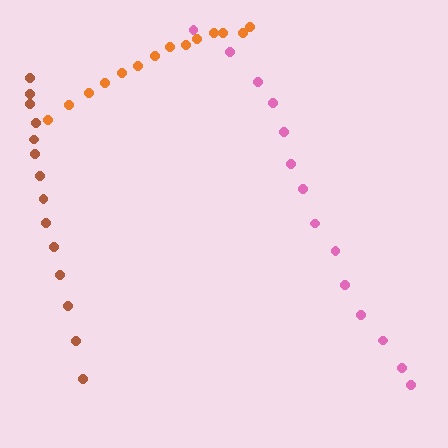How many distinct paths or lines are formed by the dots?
There are 3 distinct paths.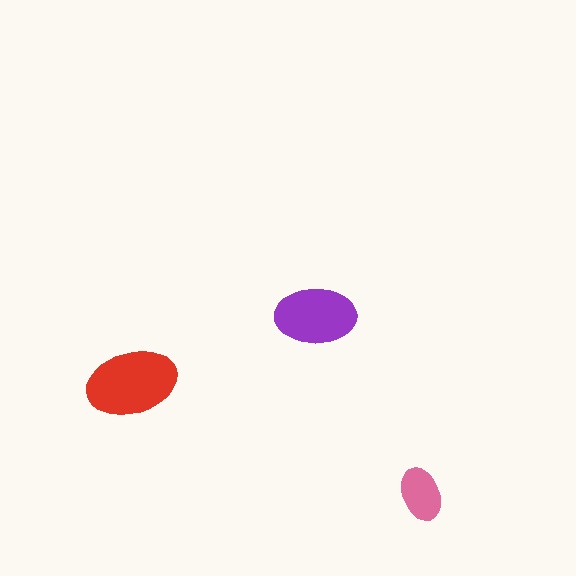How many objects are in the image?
There are 3 objects in the image.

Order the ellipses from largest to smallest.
the red one, the purple one, the pink one.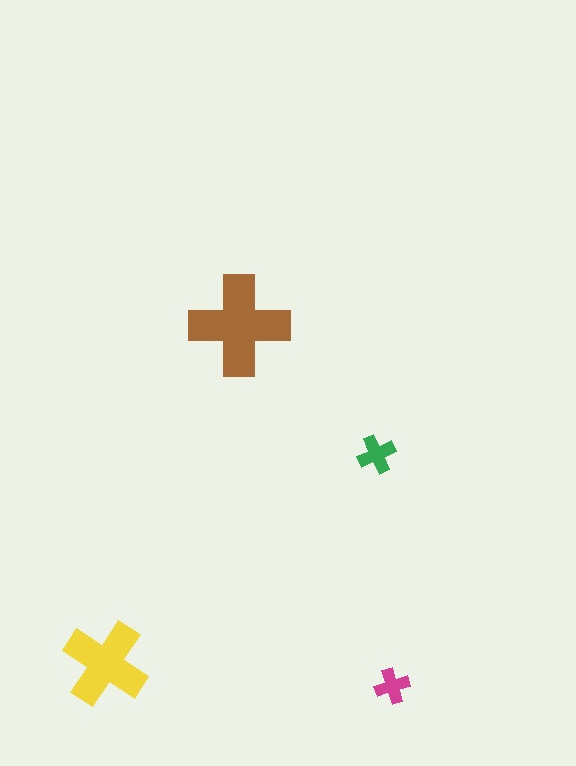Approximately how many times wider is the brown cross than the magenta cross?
About 3 times wider.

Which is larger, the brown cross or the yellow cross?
The brown one.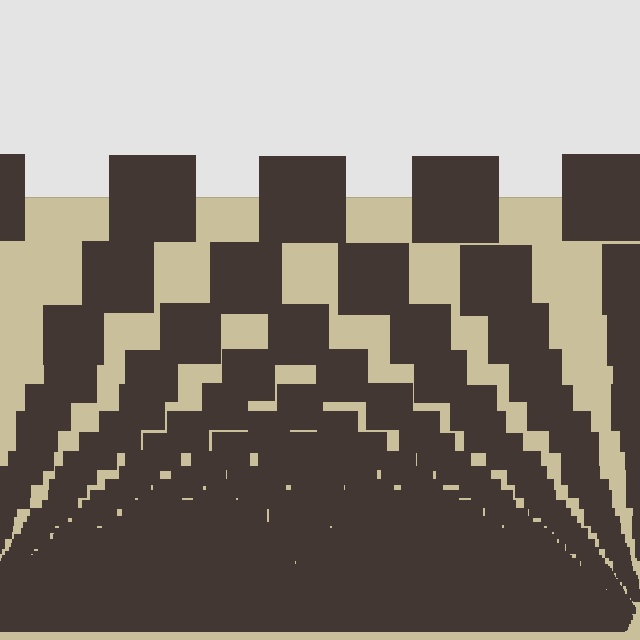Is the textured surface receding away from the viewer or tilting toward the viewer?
The surface appears to tilt toward the viewer. Texture elements get larger and sparser toward the top.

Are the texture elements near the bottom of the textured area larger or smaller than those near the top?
Smaller. The gradient is inverted — elements near the bottom are smaller and denser.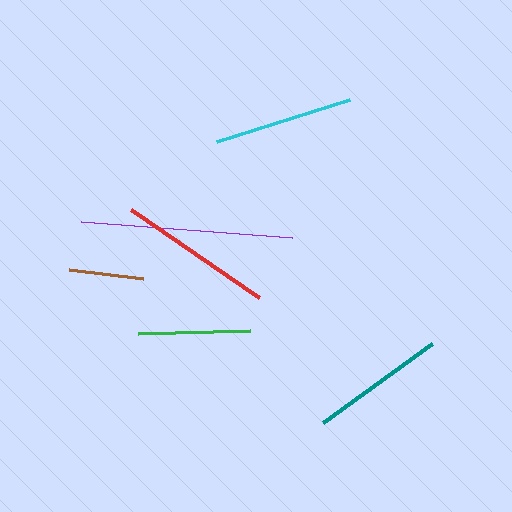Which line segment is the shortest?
The brown line is the shortest at approximately 75 pixels.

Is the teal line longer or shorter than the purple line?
The purple line is longer than the teal line.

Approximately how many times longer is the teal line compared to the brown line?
The teal line is approximately 1.8 times the length of the brown line.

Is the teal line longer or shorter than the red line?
The red line is longer than the teal line.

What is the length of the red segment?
The red segment is approximately 156 pixels long.